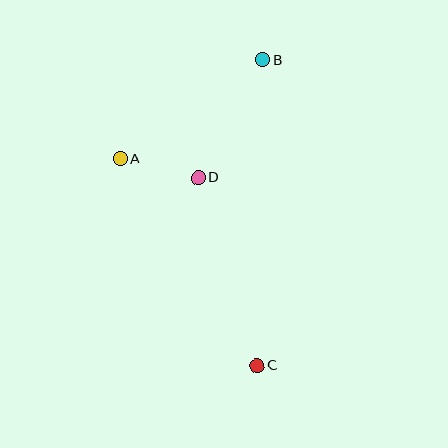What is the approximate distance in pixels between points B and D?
The distance between B and D is approximately 134 pixels.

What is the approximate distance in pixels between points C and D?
The distance between C and D is approximately 197 pixels.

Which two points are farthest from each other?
Points B and C are farthest from each other.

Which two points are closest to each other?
Points A and D are closest to each other.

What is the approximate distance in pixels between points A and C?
The distance between A and C is approximately 249 pixels.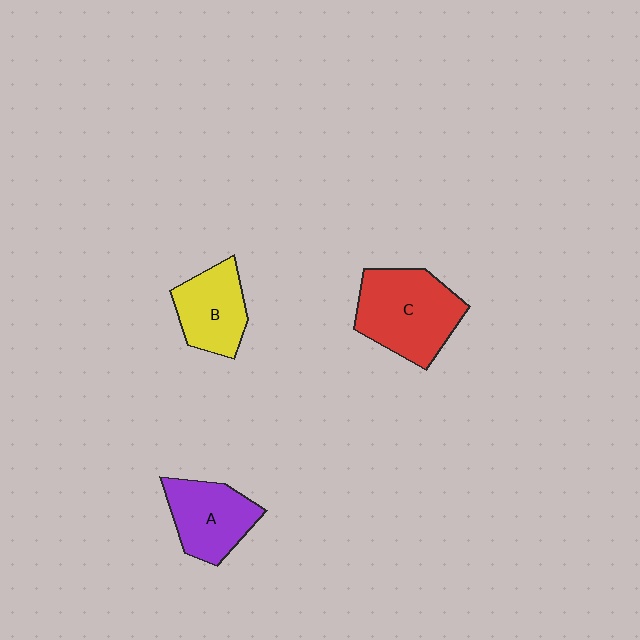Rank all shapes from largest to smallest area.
From largest to smallest: C (red), A (purple), B (yellow).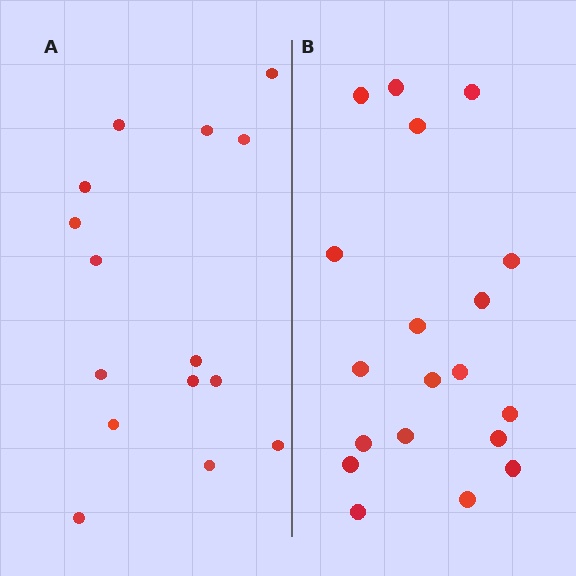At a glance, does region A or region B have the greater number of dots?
Region B (the right region) has more dots.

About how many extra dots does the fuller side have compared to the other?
Region B has about 4 more dots than region A.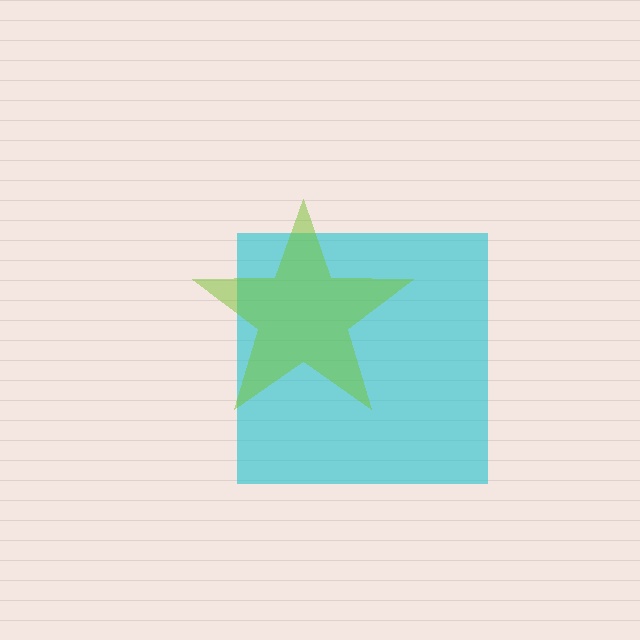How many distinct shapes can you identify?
There are 2 distinct shapes: a cyan square, a lime star.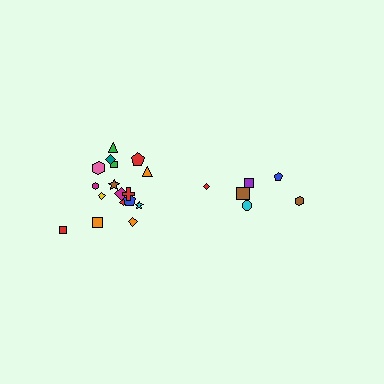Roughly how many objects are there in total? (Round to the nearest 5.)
Roughly 25 objects in total.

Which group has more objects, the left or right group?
The left group.